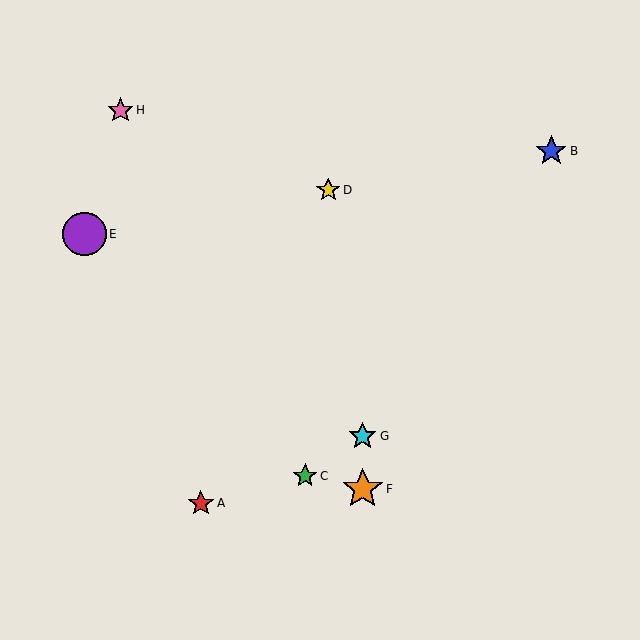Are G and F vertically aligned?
Yes, both are at x≈363.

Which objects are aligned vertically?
Objects F, G are aligned vertically.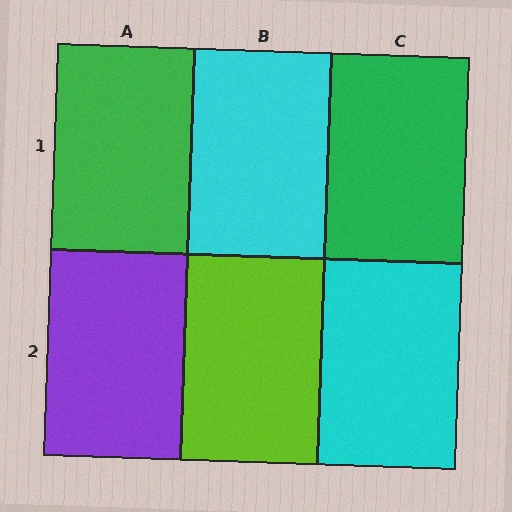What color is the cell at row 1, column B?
Cyan.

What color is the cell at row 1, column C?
Green.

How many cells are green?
2 cells are green.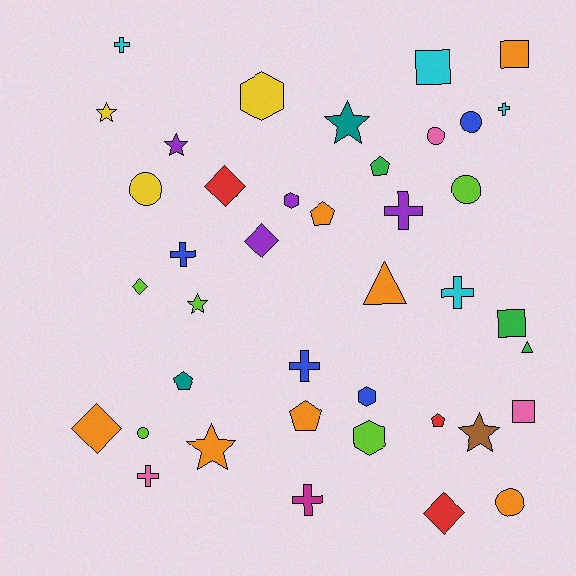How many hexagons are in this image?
There are 4 hexagons.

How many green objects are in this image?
There are 3 green objects.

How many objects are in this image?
There are 40 objects.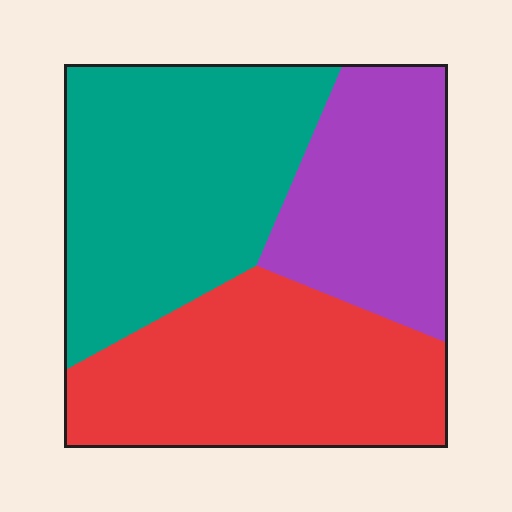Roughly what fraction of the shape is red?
Red covers around 35% of the shape.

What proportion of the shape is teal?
Teal covers about 40% of the shape.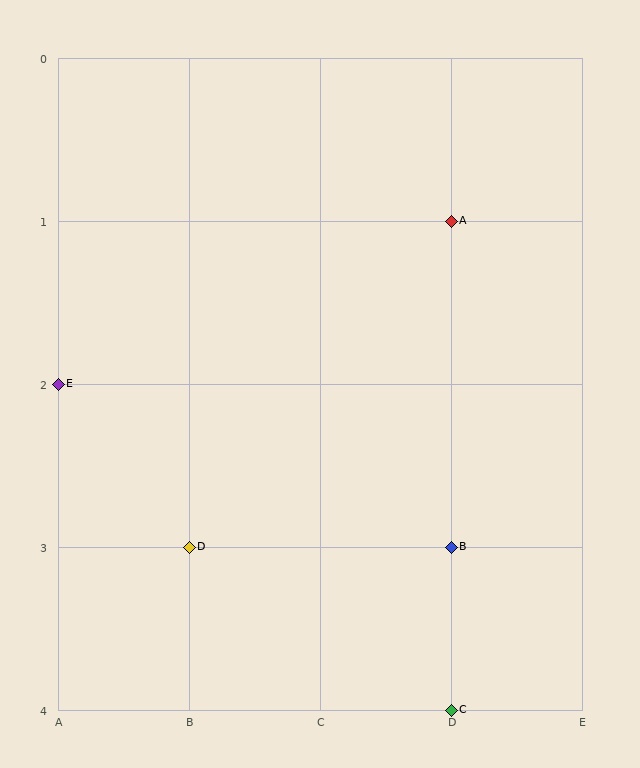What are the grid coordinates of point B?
Point B is at grid coordinates (D, 3).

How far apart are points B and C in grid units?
Points B and C are 1 row apart.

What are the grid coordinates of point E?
Point E is at grid coordinates (A, 2).